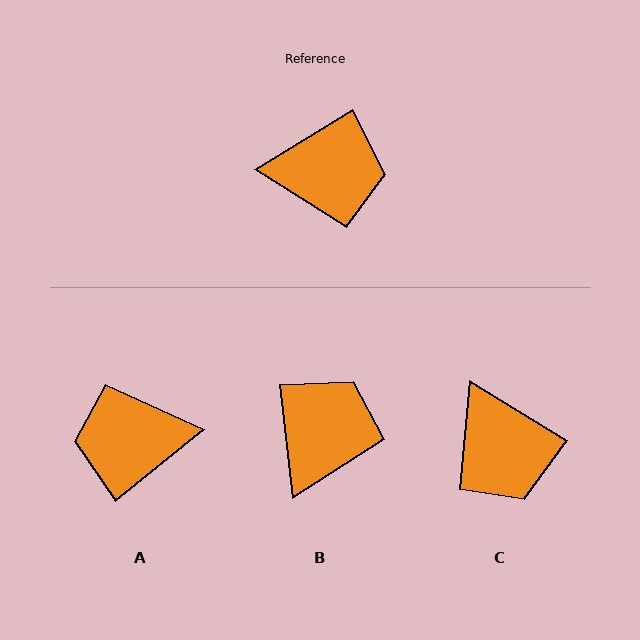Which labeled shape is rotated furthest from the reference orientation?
A, about 173 degrees away.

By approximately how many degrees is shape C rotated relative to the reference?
Approximately 63 degrees clockwise.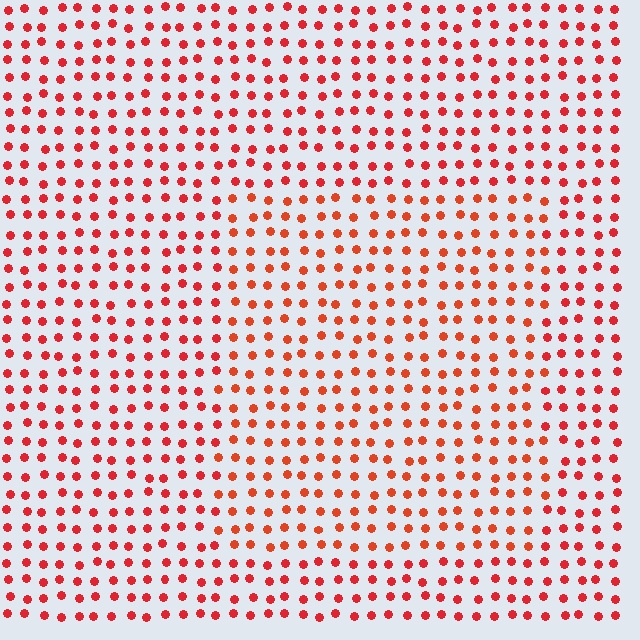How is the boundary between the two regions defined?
The boundary is defined purely by a slight shift in hue (about 15 degrees). Spacing, size, and orientation are identical on both sides.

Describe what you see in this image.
The image is filled with small red elements in a uniform arrangement. A rectangle-shaped region is visible where the elements are tinted to a slightly different hue, forming a subtle color boundary.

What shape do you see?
I see a rectangle.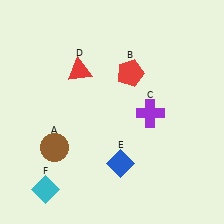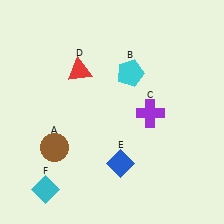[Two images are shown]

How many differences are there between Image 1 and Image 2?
There is 1 difference between the two images.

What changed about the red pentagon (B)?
In Image 1, B is red. In Image 2, it changed to cyan.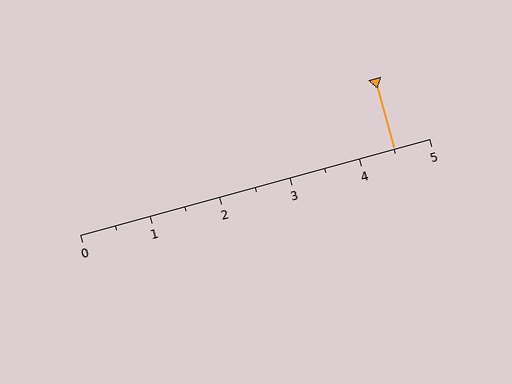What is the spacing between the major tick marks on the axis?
The major ticks are spaced 1 apart.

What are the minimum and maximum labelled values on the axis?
The axis runs from 0 to 5.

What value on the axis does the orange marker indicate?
The marker indicates approximately 4.5.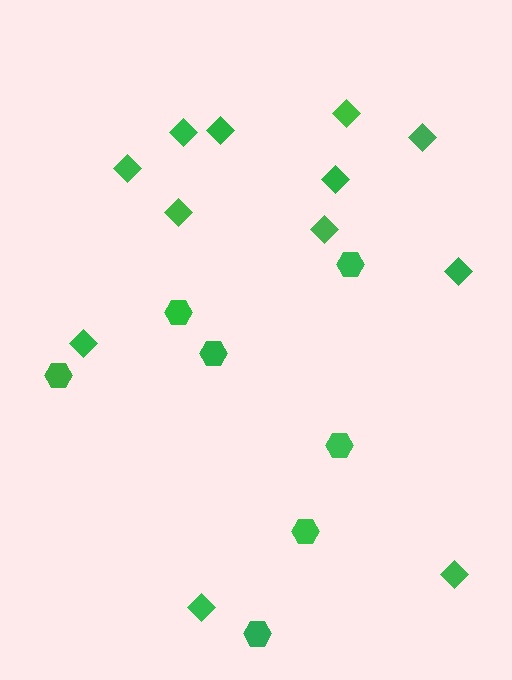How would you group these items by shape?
There are 2 groups: one group of diamonds (12) and one group of hexagons (7).